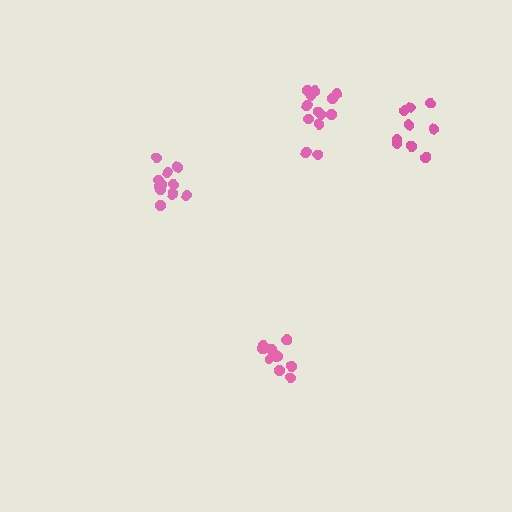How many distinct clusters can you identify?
There are 4 distinct clusters.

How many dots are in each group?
Group 1: 12 dots, Group 2: 13 dots, Group 3: 9 dots, Group 4: 10 dots (44 total).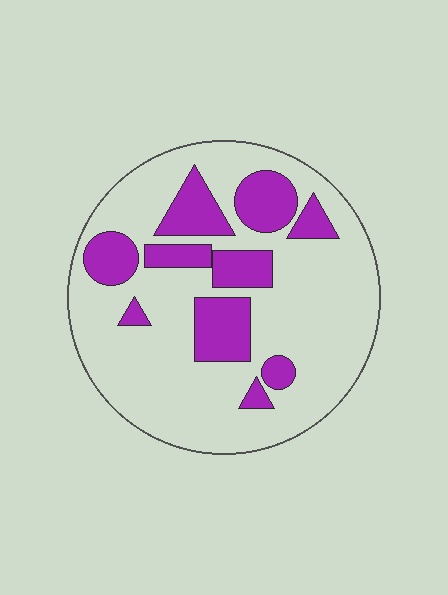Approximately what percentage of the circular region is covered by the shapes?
Approximately 25%.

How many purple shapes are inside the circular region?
10.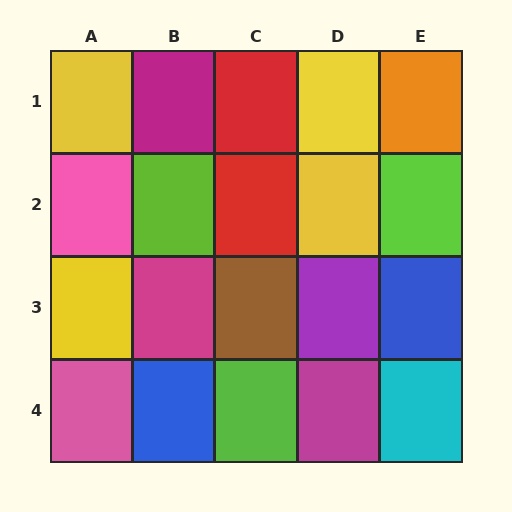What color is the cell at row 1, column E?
Orange.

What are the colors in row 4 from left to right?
Pink, blue, lime, magenta, cyan.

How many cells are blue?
2 cells are blue.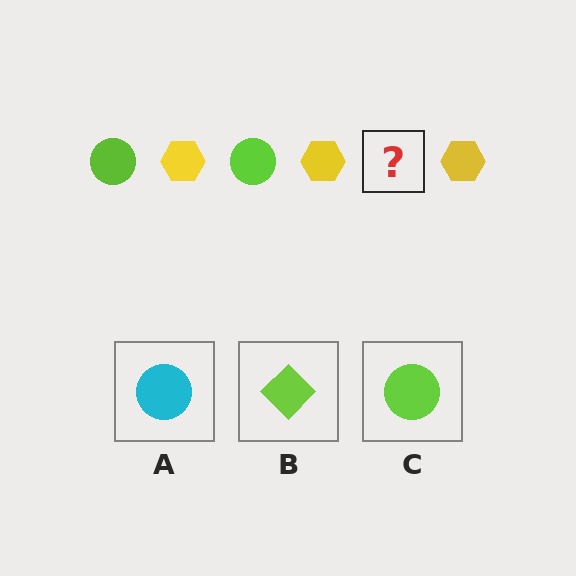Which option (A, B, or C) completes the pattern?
C.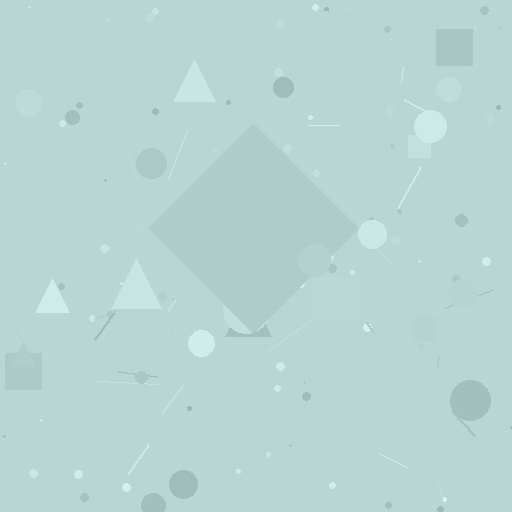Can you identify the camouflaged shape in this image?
The camouflaged shape is a diamond.